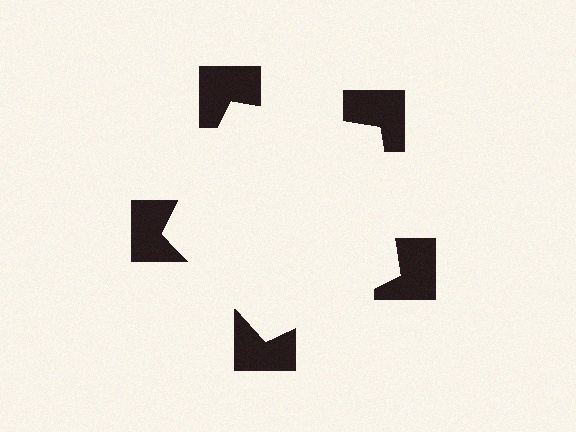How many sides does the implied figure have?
5 sides.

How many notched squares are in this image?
There are 5 — one at each vertex of the illusory pentagon.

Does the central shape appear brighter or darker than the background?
It typically appears slightly brighter than the background, even though no actual brightness change is drawn.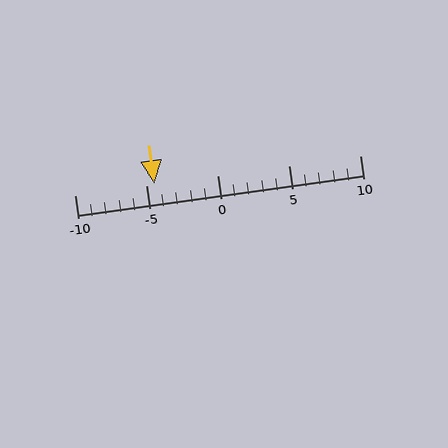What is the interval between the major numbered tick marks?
The major tick marks are spaced 5 units apart.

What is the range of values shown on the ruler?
The ruler shows values from -10 to 10.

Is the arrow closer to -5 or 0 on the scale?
The arrow is closer to -5.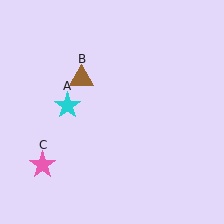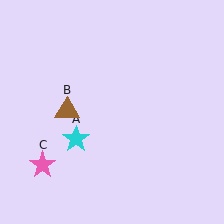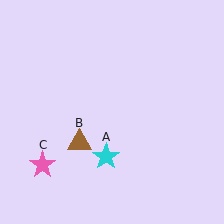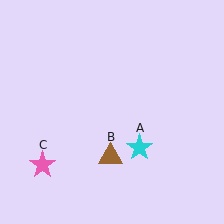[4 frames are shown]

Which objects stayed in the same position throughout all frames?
Pink star (object C) remained stationary.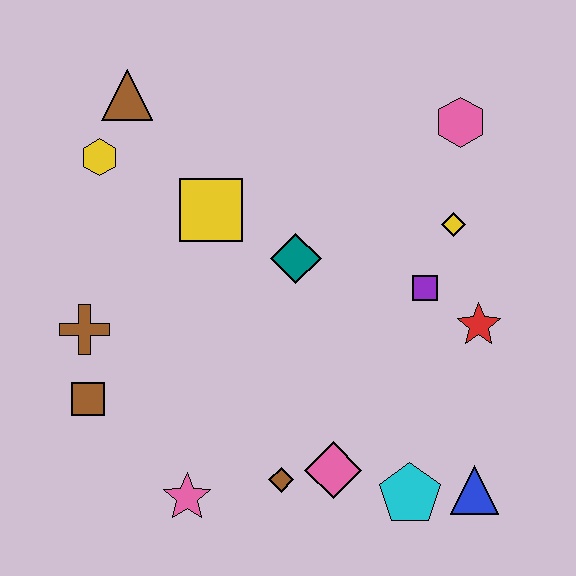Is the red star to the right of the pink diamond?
Yes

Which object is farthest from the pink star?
The pink hexagon is farthest from the pink star.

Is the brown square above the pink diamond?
Yes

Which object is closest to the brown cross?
The brown square is closest to the brown cross.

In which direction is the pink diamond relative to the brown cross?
The pink diamond is to the right of the brown cross.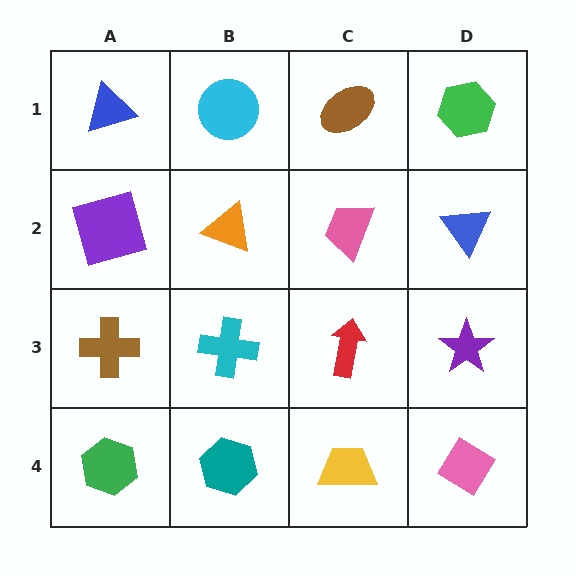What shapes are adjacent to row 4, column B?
A cyan cross (row 3, column B), a green hexagon (row 4, column A), a yellow trapezoid (row 4, column C).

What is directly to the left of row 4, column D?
A yellow trapezoid.